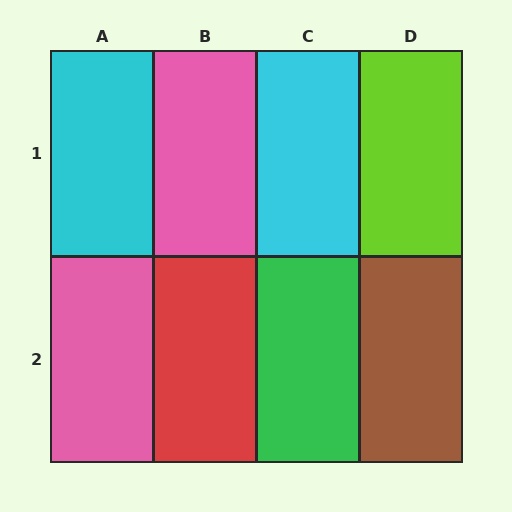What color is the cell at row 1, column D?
Lime.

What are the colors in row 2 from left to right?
Pink, red, green, brown.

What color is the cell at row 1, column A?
Cyan.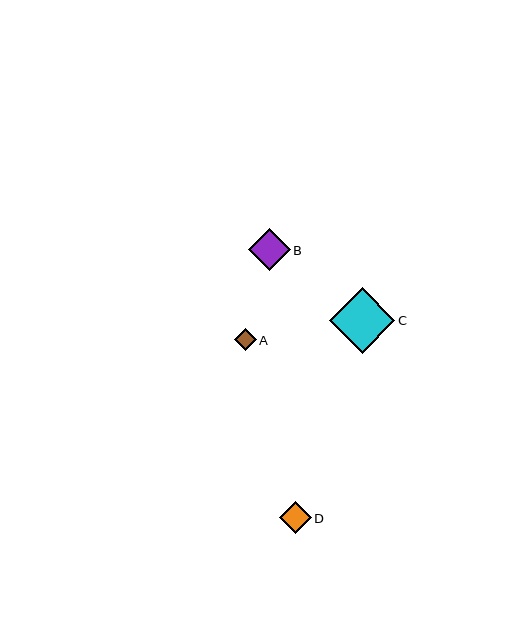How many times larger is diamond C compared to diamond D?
Diamond C is approximately 2.1 times the size of diamond D.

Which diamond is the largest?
Diamond C is the largest with a size of approximately 66 pixels.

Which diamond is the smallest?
Diamond A is the smallest with a size of approximately 22 pixels.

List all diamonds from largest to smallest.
From largest to smallest: C, B, D, A.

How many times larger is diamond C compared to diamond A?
Diamond C is approximately 3.1 times the size of diamond A.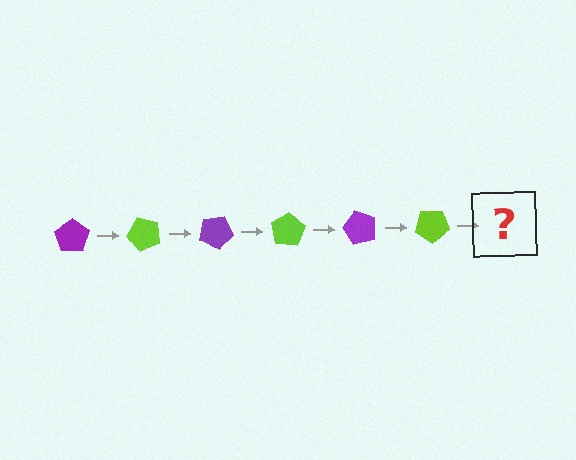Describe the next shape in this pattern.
It should be a purple pentagon, rotated 300 degrees from the start.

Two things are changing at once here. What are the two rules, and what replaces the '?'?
The two rules are that it rotates 50 degrees each step and the color cycles through purple and lime. The '?' should be a purple pentagon, rotated 300 degrees from the start.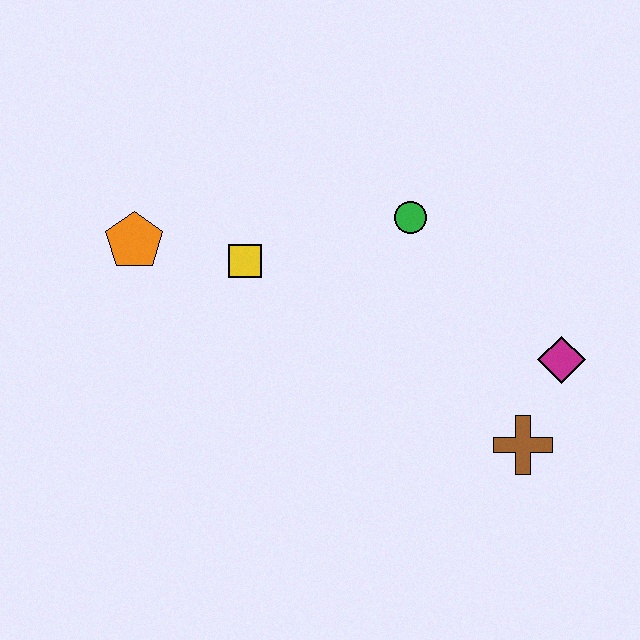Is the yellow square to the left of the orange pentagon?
No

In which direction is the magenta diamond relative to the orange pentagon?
The magenta diamond is to the right of the orange pentagon.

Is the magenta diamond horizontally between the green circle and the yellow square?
No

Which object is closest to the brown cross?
The magenta diamond is closest to the brown cross.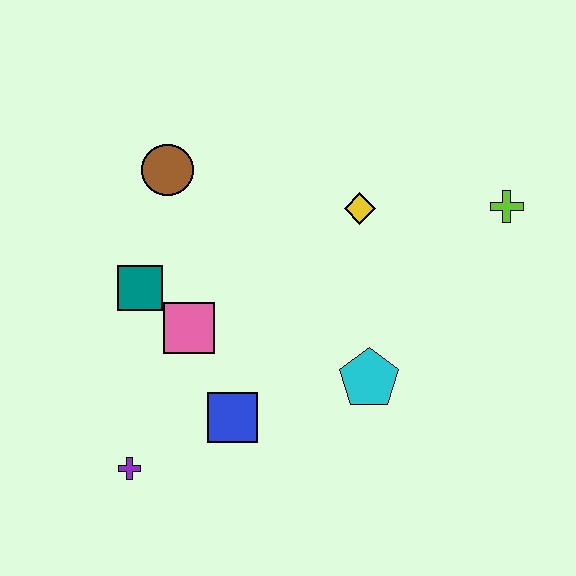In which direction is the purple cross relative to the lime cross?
The purple cross is to the left of the lime cross.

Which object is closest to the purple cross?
The blue square is closest to the purple cross.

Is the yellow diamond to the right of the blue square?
Yes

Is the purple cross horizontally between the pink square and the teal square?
No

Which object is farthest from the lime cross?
The purple cross is farthest from the lime cross.